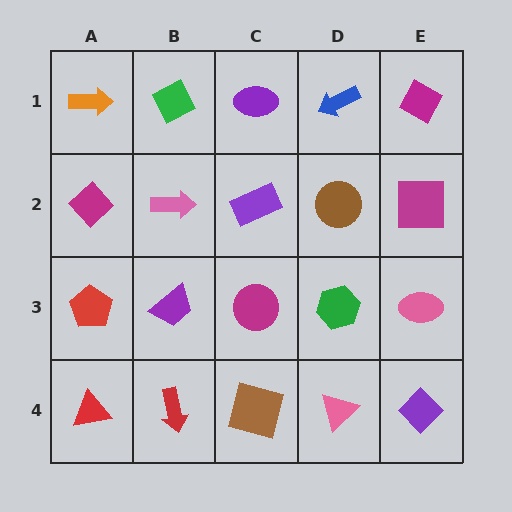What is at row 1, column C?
A purple ellipse.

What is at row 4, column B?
A red arrow.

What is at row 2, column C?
A purple rectangle.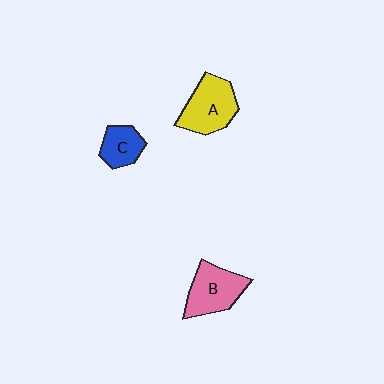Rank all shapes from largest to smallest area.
From largest to smallest: A (yellow), B (pink), C (blue).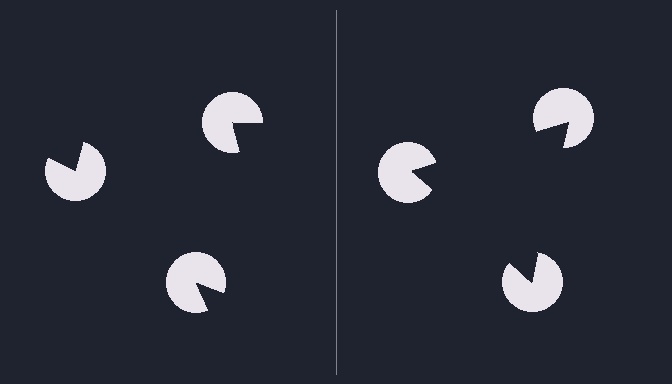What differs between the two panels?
The pac-man discs are positioned identically on both sides; only the wedge orientations differ. On the right they align to a triangle; on the left they are misaligned.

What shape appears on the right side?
An illusory triangle.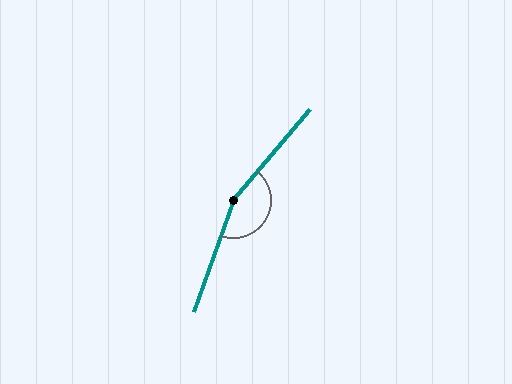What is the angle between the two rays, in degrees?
Approximately 159 degrees.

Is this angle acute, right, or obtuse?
It is obtuse.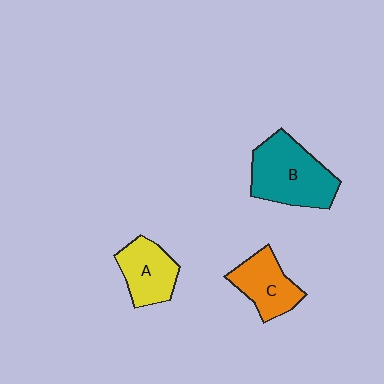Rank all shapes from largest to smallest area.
From largest to smallest: B (teal), C (orange), A (yellow).